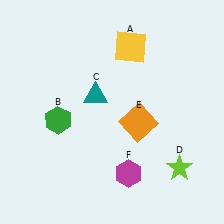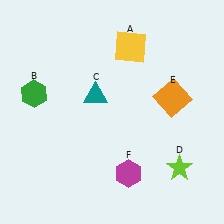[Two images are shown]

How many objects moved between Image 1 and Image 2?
2 objects moved between the two images.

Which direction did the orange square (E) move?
The orange square (E) moved right.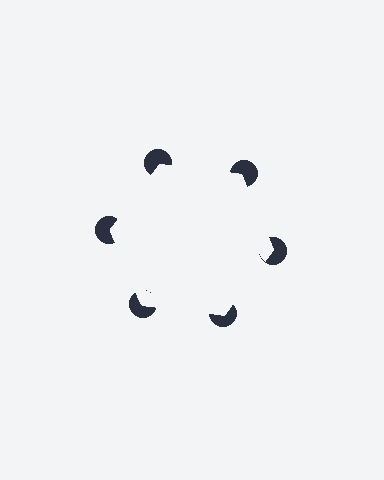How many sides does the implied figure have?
6 sides.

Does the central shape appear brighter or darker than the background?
It typically appears slightly brighter than the background, even though no actual brightness change is drawn.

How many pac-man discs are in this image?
There are 6 — one at each vertex of the illusory hexagon.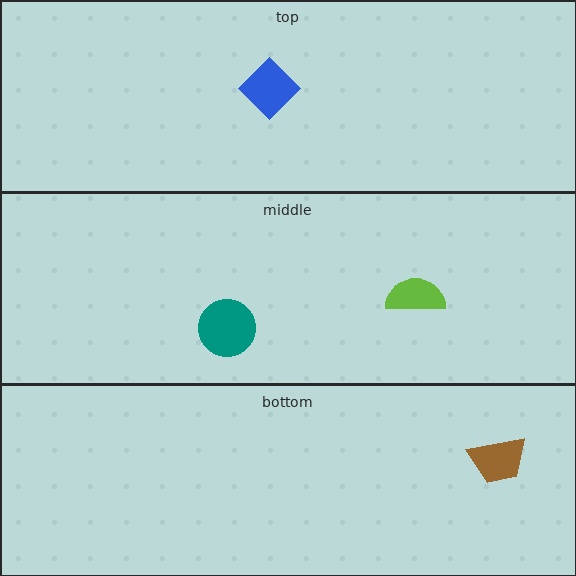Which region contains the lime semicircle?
The middle region.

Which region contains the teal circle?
The middle region.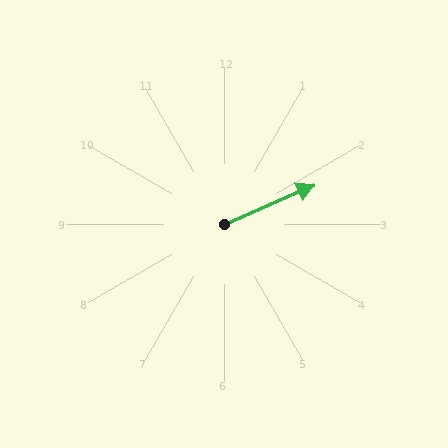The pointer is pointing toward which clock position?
Roughly 2 o'clock.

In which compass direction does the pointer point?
Northeast.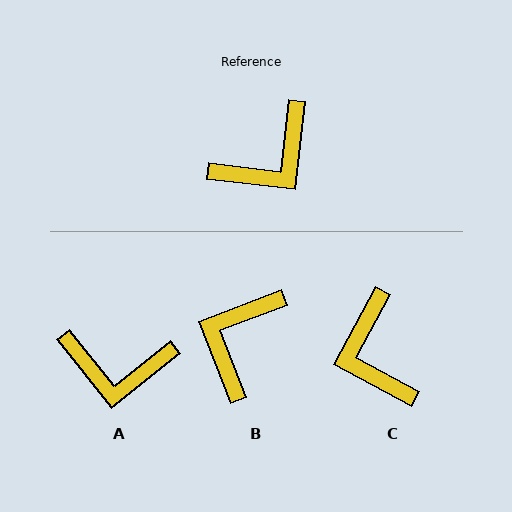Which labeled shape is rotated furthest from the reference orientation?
B, about 153 degrees away.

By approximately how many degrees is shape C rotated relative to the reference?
Approximately 112 degrees clockwise.